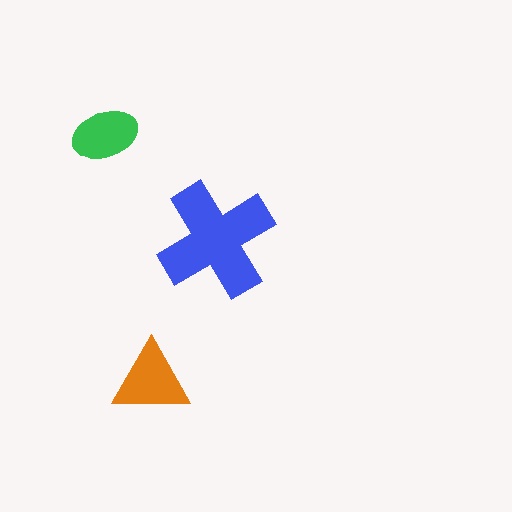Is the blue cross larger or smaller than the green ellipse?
Larger.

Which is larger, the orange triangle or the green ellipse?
The orange triangle.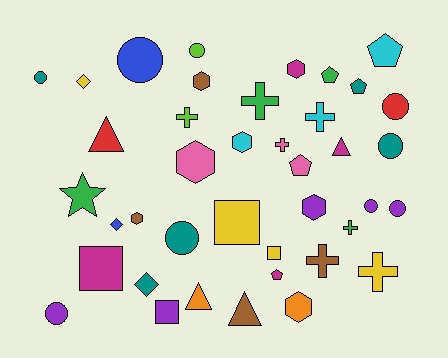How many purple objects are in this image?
There are 5 purple objects.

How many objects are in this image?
There are 40 objects.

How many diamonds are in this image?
There are 3 diamonds.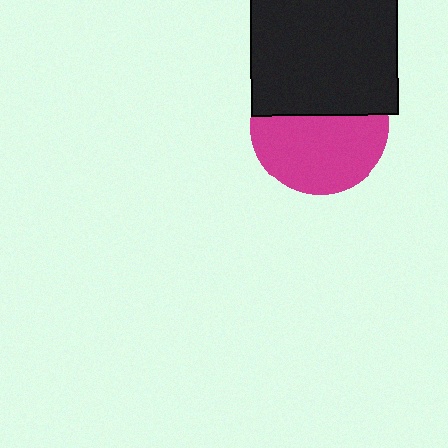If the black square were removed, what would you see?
You would see the complete magenta circle.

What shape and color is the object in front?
The object in front is a black square.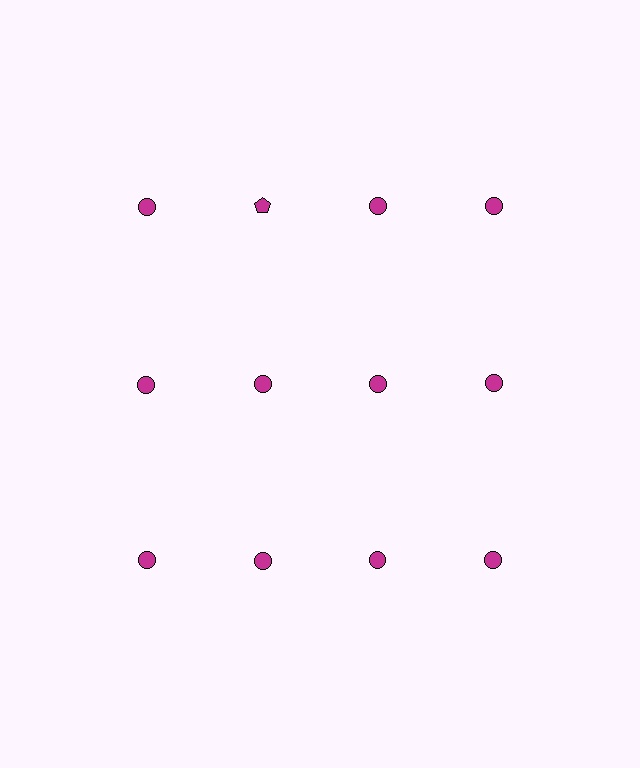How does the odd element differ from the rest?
It has a different shape: pentagon instead of circle.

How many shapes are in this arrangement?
There are 12 shapes arranged in a grid pattern.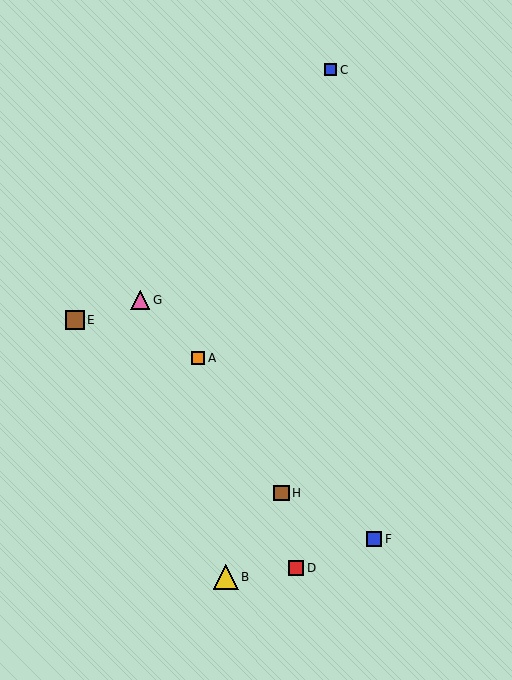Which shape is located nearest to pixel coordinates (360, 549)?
The blue square (labeled F) at (374, 539) is nearest to that location.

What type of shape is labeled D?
Shape D is a red square.